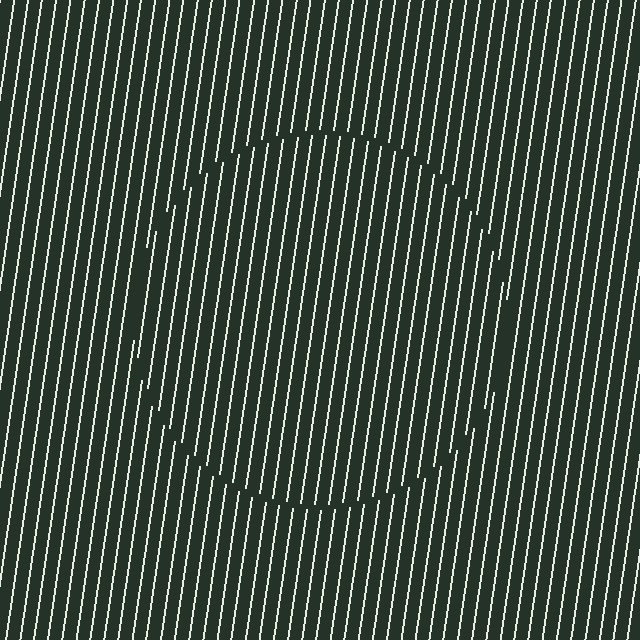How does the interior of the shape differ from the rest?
The interior of the shape contains the same grating, shifted by half a period — the contour is defined by the phase discontinuity where line-ends from the inner and outer gratings abut.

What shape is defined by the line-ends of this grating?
An illusory circle. The interior of the shape contains the same grating, shifted by half a period — the contour is defined by the phase discontinuity where line-ends from the inner and outer gratings abut.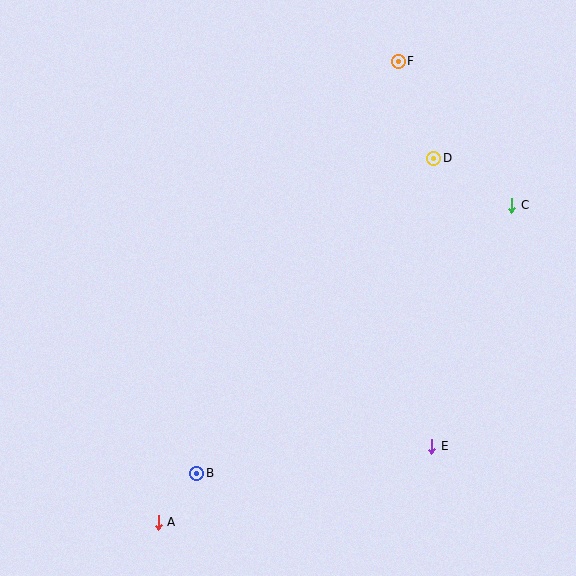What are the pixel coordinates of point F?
Point F is at (398, 61).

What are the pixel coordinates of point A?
Point A is at (158, 522).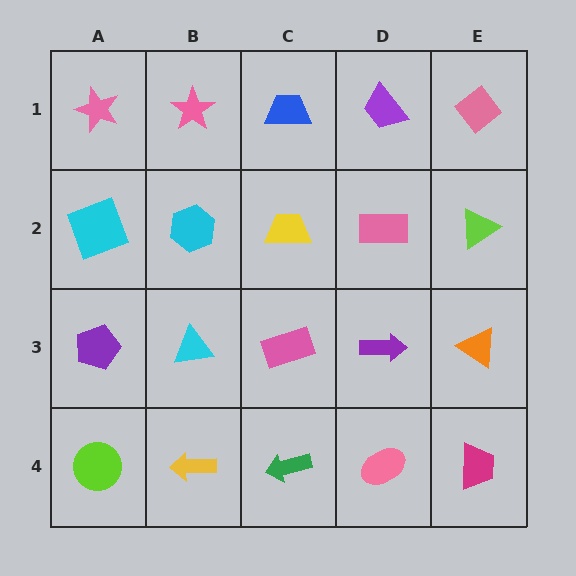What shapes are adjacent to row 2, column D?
A purple trapezoid (row 1, column D), a purple arrow (row 3, column D), a yellow trapezoid (row 2, column C), a lime triangle (row 2, column E).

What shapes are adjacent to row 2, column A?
A pink star (row 1, column A), a purple pentagon (row 3, column A), a cyan hexagon (row 2, column B).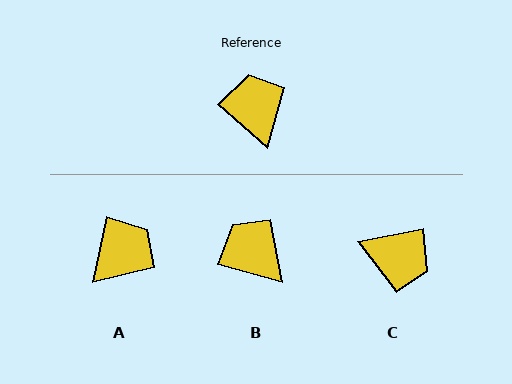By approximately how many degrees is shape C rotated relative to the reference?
Approximately 127 degrees clockwise.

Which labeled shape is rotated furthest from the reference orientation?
C, about 127 degrees away.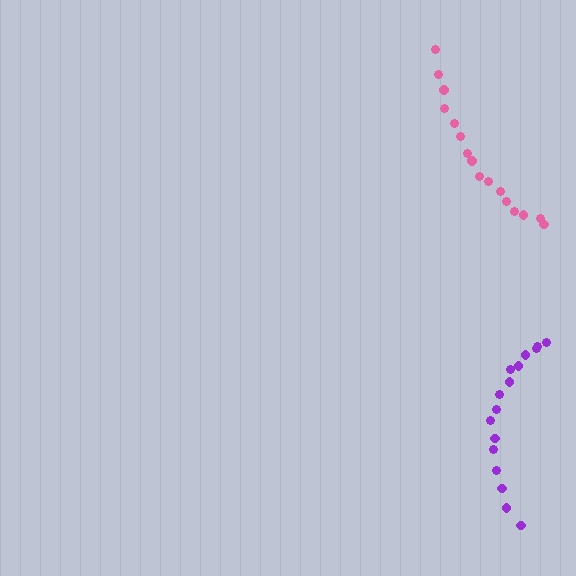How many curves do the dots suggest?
There are 2 distinct paths.